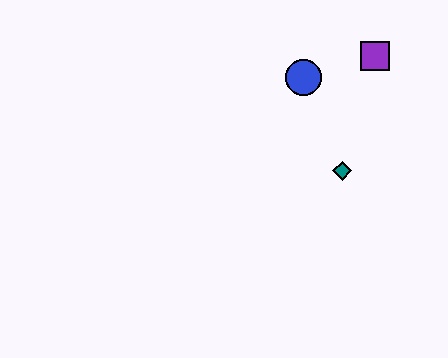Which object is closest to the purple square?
The blue circle is closest to the purple square.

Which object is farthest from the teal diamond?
The purple square is farthest from the teal diamond.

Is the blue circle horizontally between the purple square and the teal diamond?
No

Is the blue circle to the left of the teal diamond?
Yes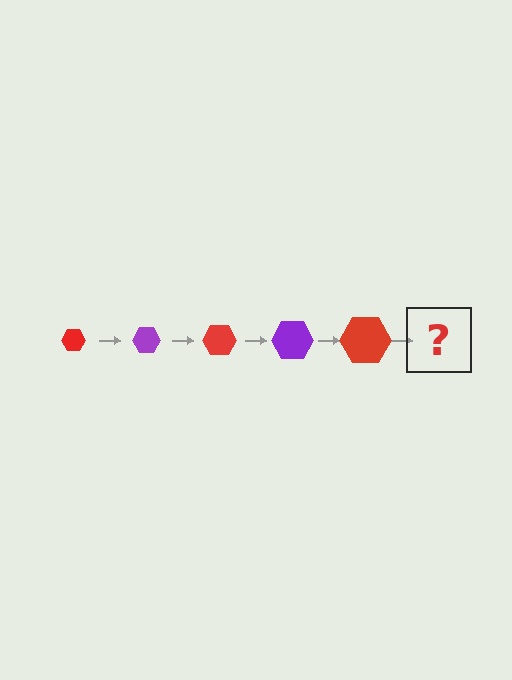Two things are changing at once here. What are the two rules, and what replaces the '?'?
The two rules are that the hexagon grows larger each step and the color cycles through red and purple. The '?' should be a purple hexagon, larger than the previous one.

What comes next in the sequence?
The next element should be a purple hexagon, larger than the previous one.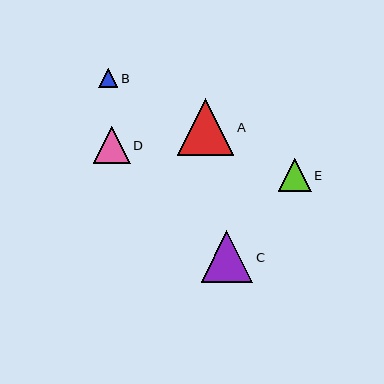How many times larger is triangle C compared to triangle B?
Triangle C is approximately 2.7 times the size of triangle B.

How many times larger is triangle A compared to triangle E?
Triangle A is approximately 1.7 times the size of triangle E.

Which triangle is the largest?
Triangle A is the largest with a size of approximately 56 pixels.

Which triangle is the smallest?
Triangle B is the smallest with a size of approximately 19 pixels.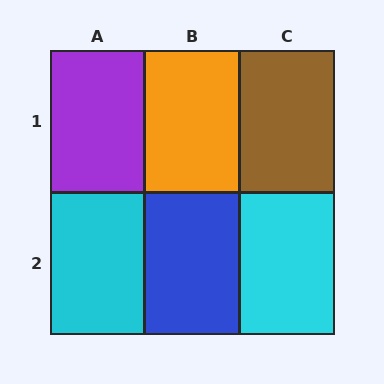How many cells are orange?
1 cell is orange.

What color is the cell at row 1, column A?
Purple.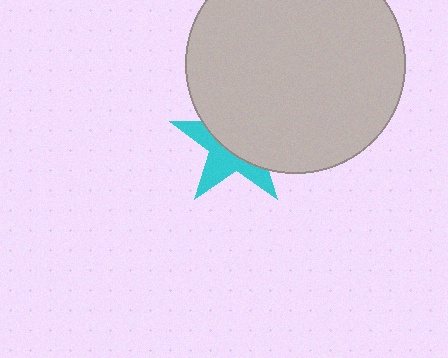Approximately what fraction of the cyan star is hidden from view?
Roughly 57% of the cyan star is hidden behind the light gray circle.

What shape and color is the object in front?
The object in front is a light gray circle.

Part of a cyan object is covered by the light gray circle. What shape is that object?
It is a star.